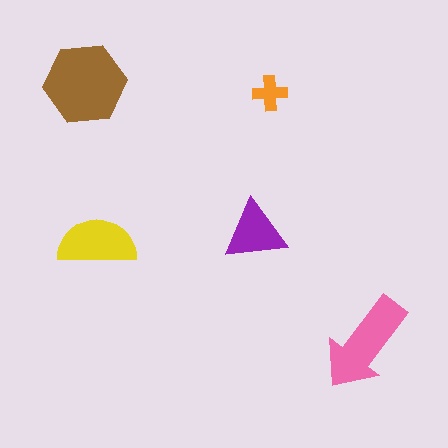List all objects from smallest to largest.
The orange cross, the purple triangle, the yellow semicircle, the pink arrow, the brown hexagon.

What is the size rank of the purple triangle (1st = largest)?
4th.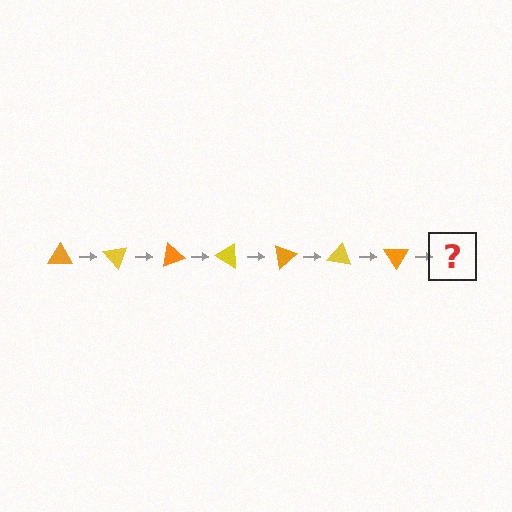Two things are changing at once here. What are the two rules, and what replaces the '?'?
The two rules are that it rotates 50 degrees each step and the color cycles through orange and yellow. The '?' should be a yellow triangle, rotated 350 degrees from the start.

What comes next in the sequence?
The next element should be a yellow triangle, rotated 350 degrees from the start.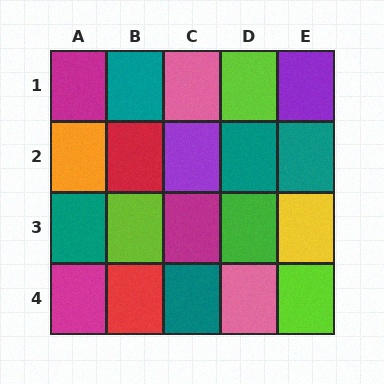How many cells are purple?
2 cells are purple.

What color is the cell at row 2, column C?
Purple.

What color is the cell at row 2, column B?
Red.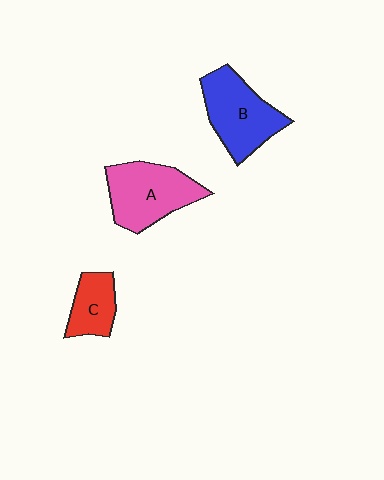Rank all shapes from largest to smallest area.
From largest to smallest: A (pink), B (blue), C (red).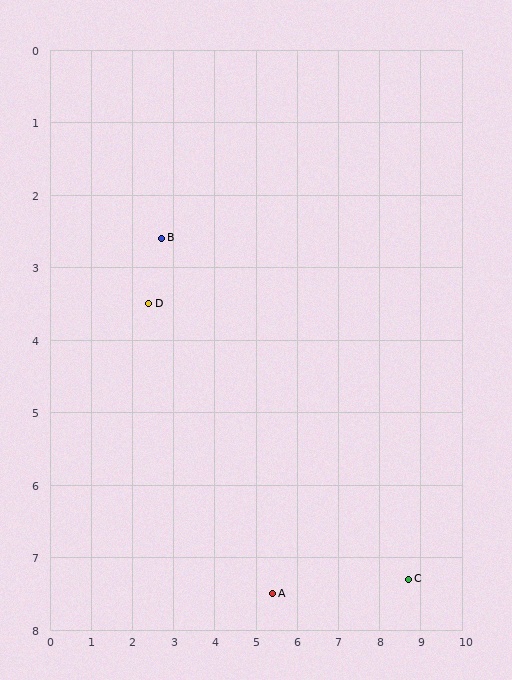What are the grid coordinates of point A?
Point A is at approximately (5.4, 7.5).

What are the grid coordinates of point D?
Point D is at approximately (2.4, 3.5).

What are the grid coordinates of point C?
Point C is at approximately (8.7, 7.3).